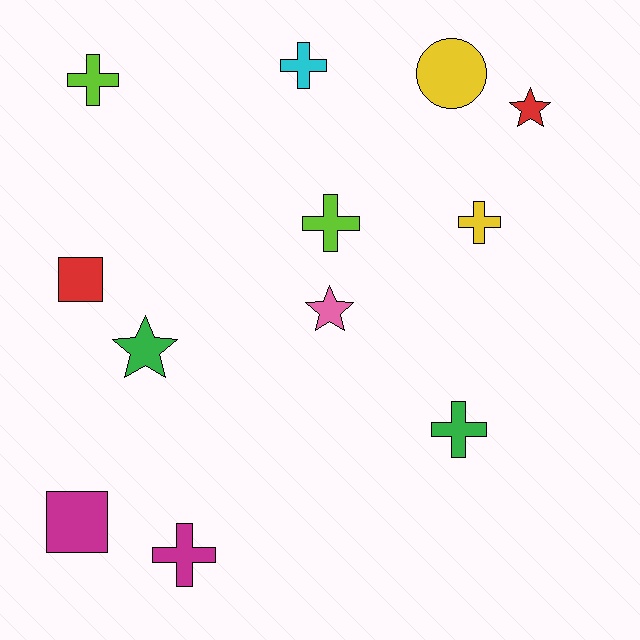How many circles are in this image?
There is 1 circle.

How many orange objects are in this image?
There are no orange objects.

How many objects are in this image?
There are 12 objects.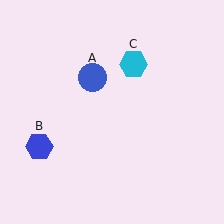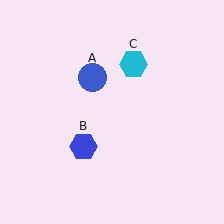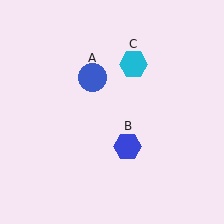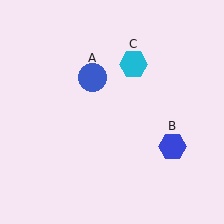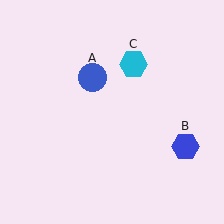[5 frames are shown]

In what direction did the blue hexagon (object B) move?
The blue hexagon (object B) moved right.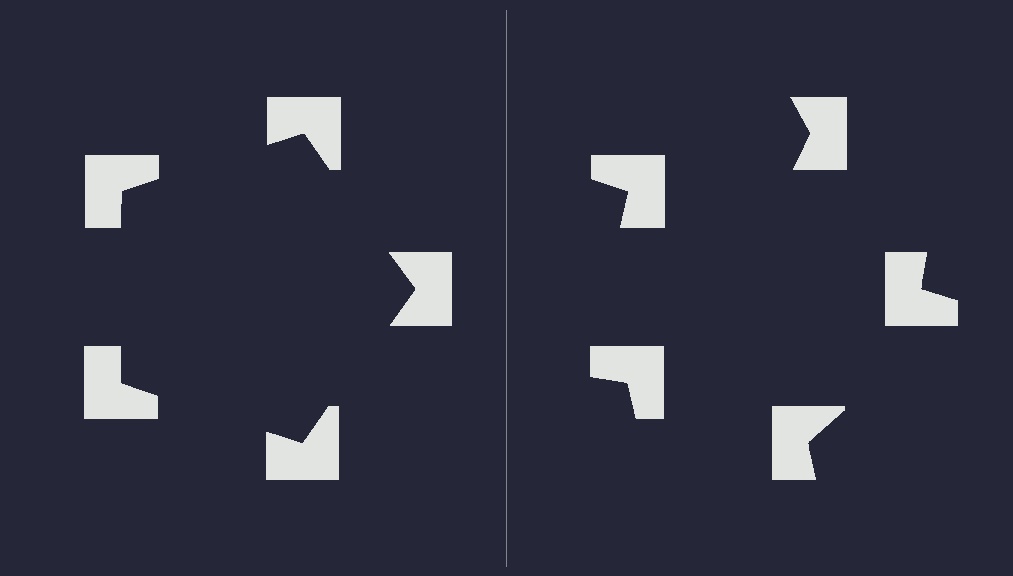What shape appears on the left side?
An illusory pentagon.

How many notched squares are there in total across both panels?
10 — 5 on each side.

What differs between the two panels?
The notched squares are positioned identically on both sides; only the wedge orientations differ. On the left they align to a pentagon; on the right they are misaligned.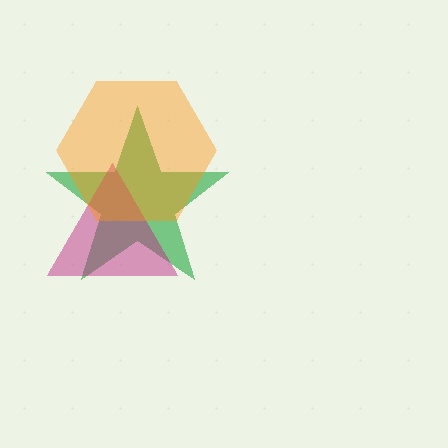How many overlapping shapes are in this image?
There are 3 overlapping shapes in the image.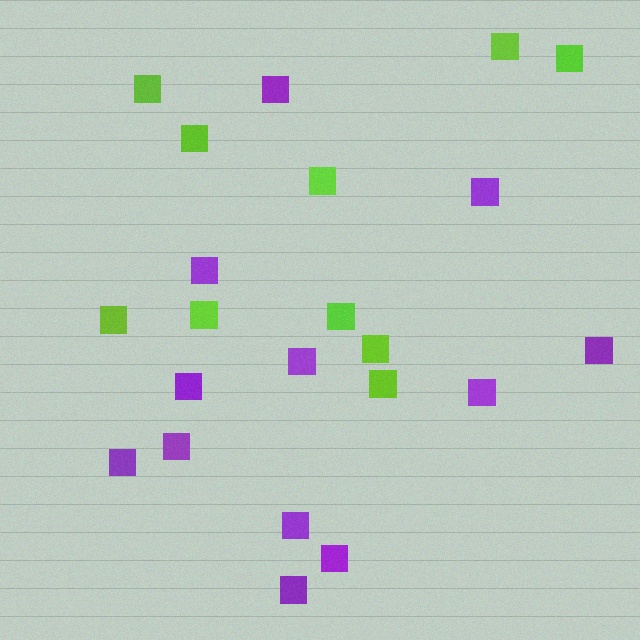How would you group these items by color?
There are 2 groups: one group of purple squares (12) and one group of lime squares (10).